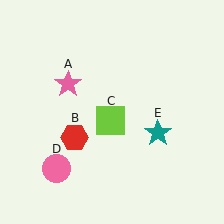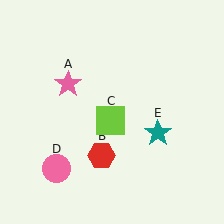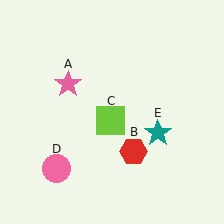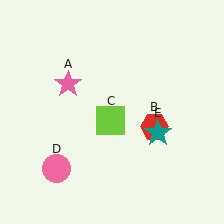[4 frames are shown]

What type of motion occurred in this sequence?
The red hexagon (object B) rotated counterclockwise around the center of the scene.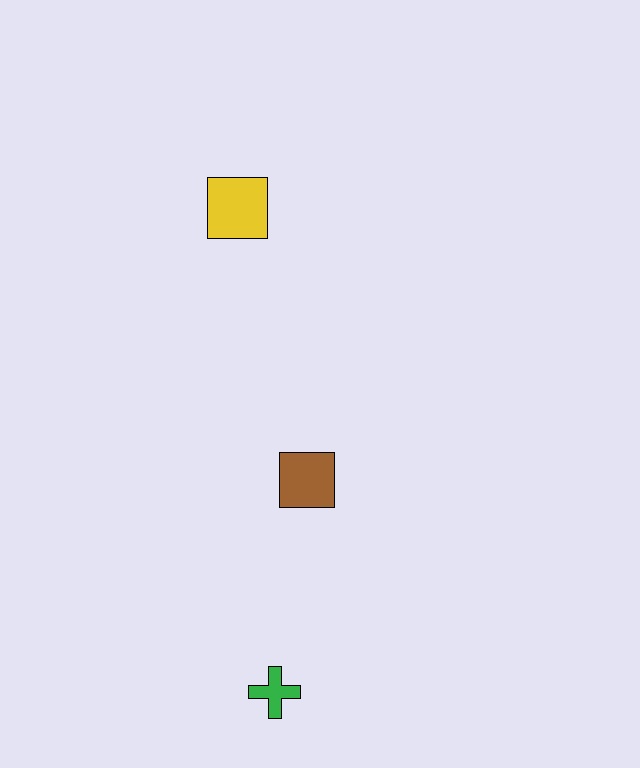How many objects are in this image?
There are 3 objects.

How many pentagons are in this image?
There are no pentagons.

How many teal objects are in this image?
There are no teal objects.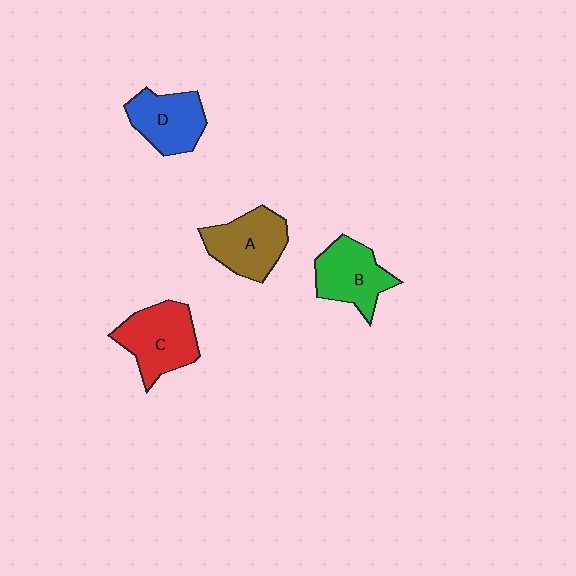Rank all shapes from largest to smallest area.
From largest to smallest: C (red), A (brown), B (green), D (blue).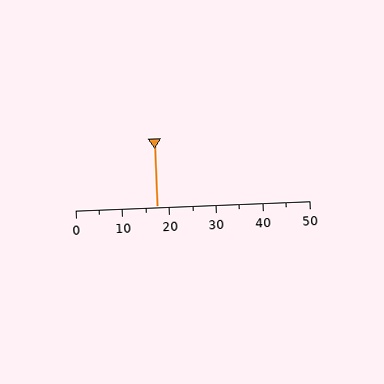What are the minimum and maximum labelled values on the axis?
The axis runs from 0 to 50.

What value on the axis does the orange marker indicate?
The marker indicates approximately 17.5.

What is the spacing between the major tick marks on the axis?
The major ticks are spaced 10 apart.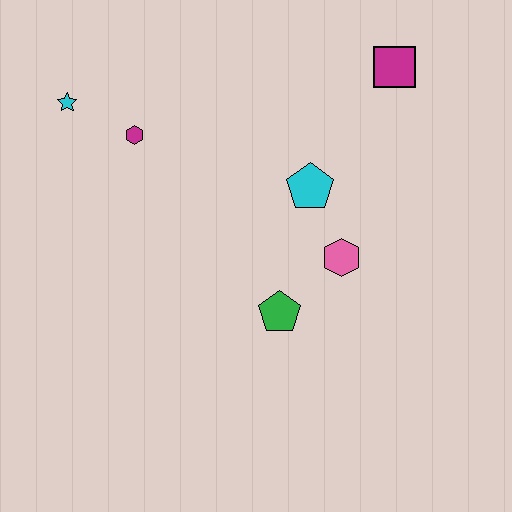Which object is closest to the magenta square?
The cyan pentagon is closest to the magenta square.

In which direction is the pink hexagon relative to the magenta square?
The pink hexagon is below the magenta square.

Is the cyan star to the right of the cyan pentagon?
No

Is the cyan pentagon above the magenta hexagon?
No